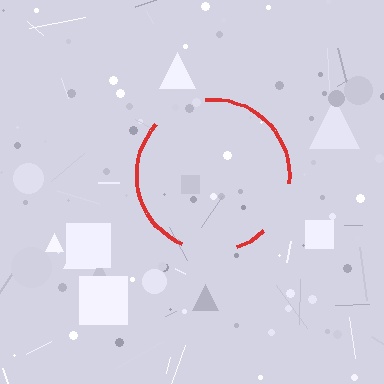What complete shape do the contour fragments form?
The contour fragments form a circle.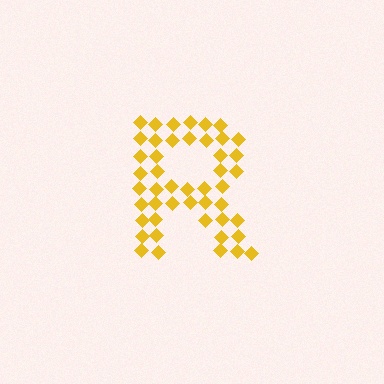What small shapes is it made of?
It is made of small diamonds.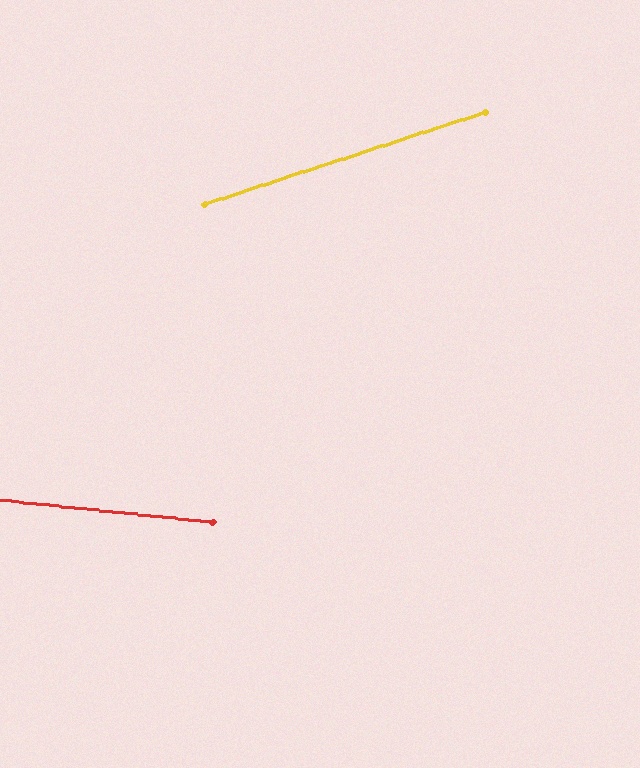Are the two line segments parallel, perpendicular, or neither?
Neither parallel nor perpendicular — they differ by about 24°.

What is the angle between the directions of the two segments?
Approximately 24 degrees.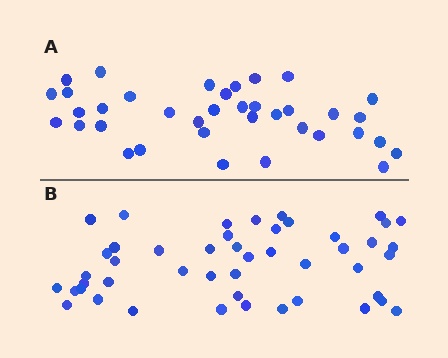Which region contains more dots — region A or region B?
Region B (the bottom region) has more dots.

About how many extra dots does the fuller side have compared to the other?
Region B has roughly 10 or so more dots than region A.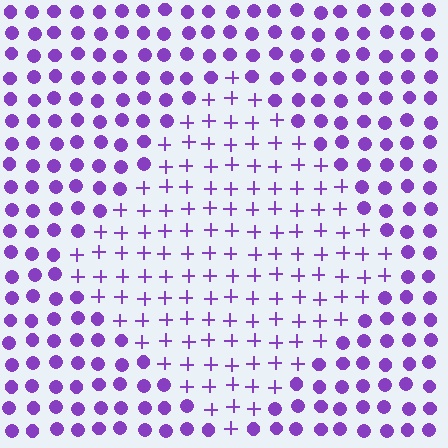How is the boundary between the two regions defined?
The boundary is defined by a change in element shape: plus signs inside vs. circles outside. All elements share the same color and spacing.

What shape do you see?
I see a diamond.